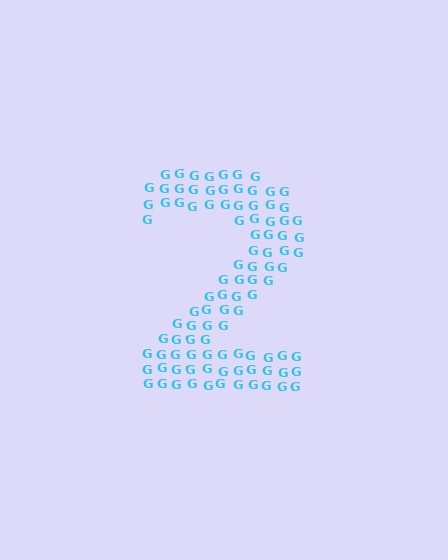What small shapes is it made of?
It is made of small letter G's.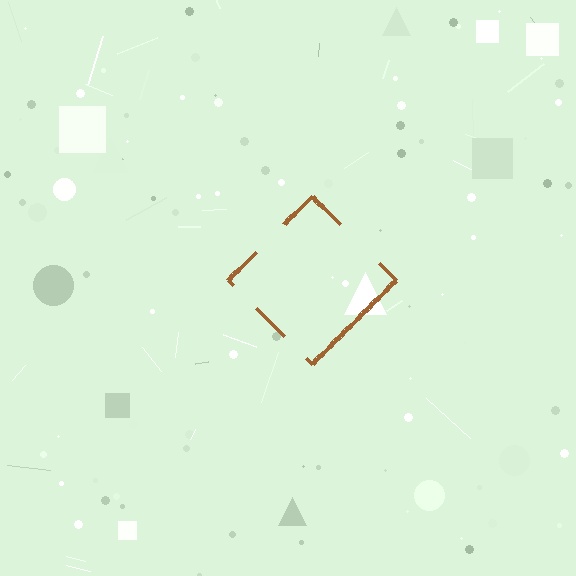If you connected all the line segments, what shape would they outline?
They would outline a diamond.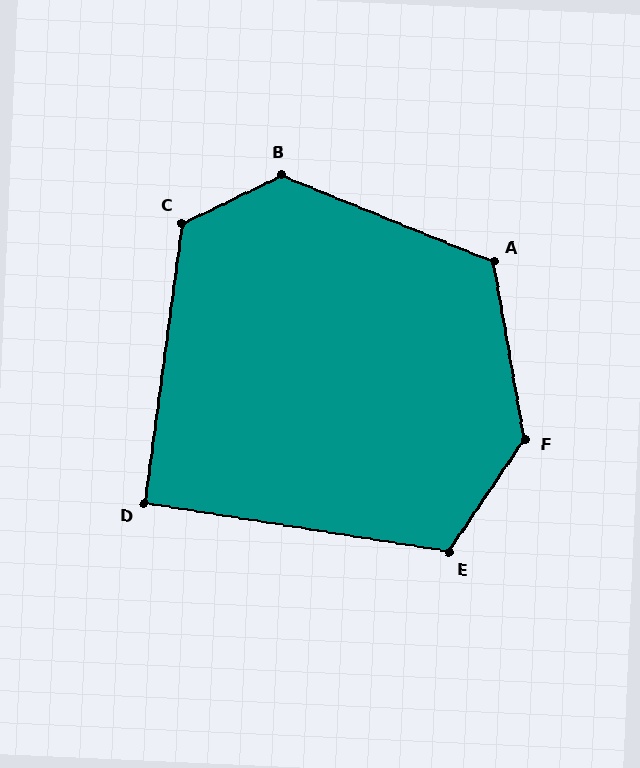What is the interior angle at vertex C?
Approximately 123 degrees (obtuse).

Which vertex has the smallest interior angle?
D, at approximately 92 degrees.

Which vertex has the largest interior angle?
F, at approximately 136 degrees.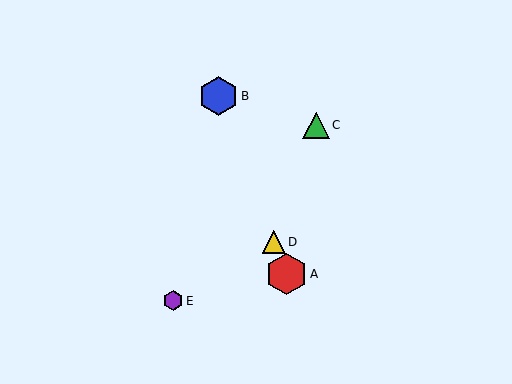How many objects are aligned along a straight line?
3 objects (A, B, D) are aligned along a straight line.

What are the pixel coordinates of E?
Object E is at (173, 301).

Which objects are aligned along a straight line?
Objects A, B, D are aligned along a straight line.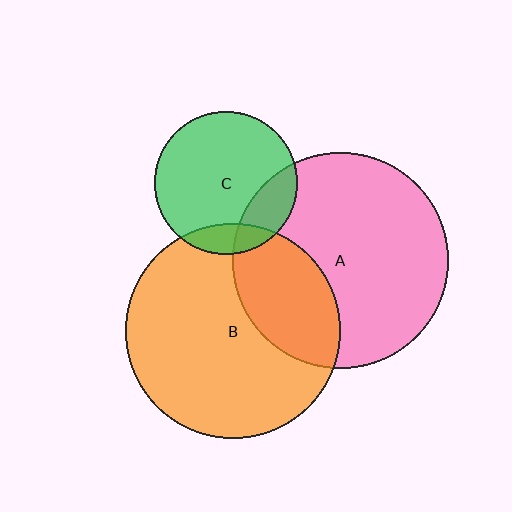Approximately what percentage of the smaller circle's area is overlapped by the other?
Approximately 30%.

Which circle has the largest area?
Circle A (pink).